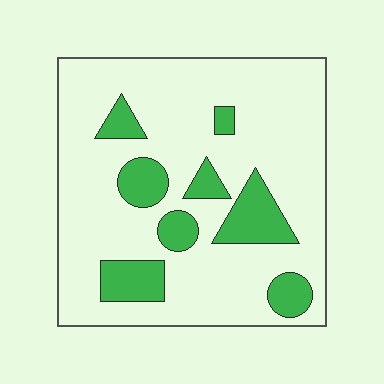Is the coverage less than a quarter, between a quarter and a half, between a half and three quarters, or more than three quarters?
Less than a quarter.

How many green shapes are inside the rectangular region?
8.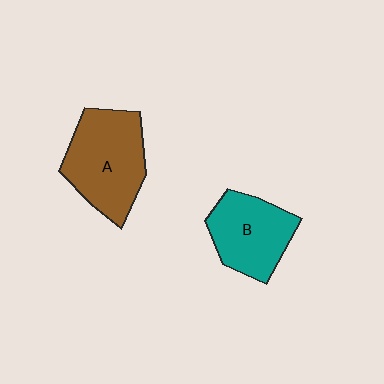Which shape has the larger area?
Shape A (brown).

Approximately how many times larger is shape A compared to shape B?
Approximately 1.3 times.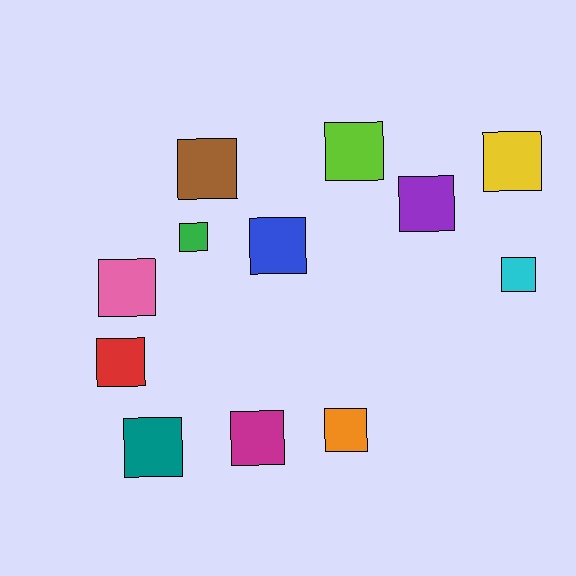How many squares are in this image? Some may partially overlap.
There are 12 squares.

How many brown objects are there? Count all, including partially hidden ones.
There is 1 brown object.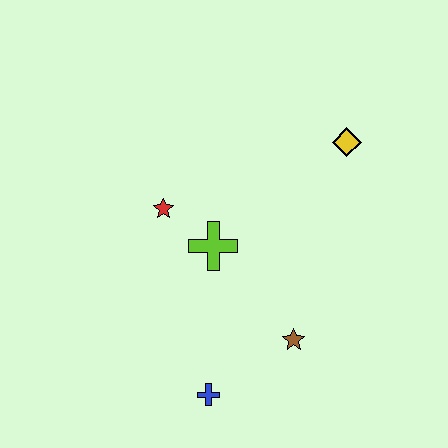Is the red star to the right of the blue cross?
No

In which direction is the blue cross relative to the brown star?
The blue cross is to the left of the brown star.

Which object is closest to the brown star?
The blue cross is closest to the brown star.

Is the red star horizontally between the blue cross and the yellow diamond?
No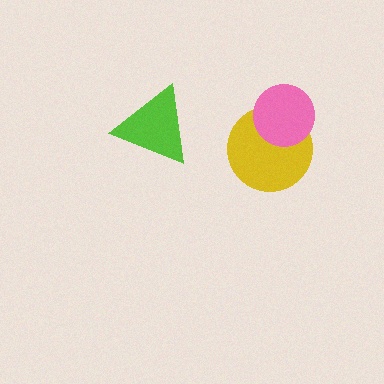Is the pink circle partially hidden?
No, no other shape covers it.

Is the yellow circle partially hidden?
Yes, it is partially covered by another shape.